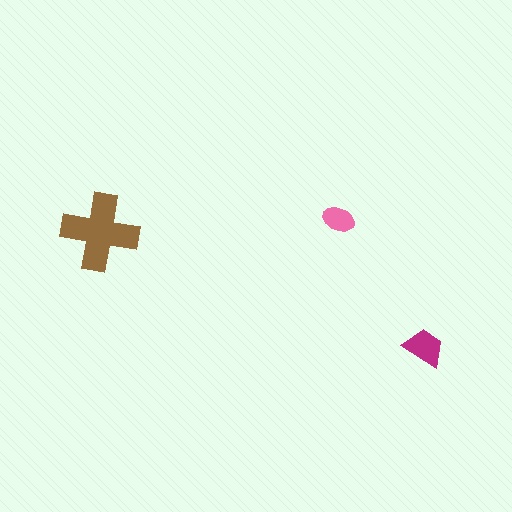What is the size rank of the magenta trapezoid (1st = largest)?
2nd.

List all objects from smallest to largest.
The pink ellipse, the magenta trapezoid, the brown cross.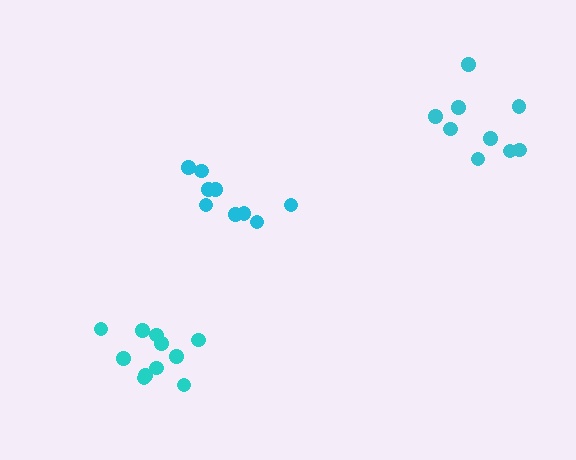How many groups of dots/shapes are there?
There are 3 groups.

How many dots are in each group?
Group 1: 9 dots, Group 2: 9 dots, Group 3: 11 dots (29 total).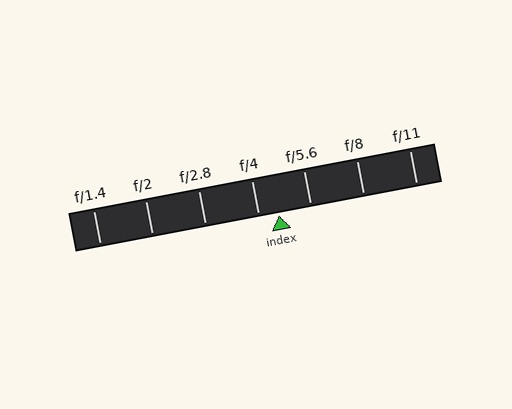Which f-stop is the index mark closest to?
The index mark is closest to f/4.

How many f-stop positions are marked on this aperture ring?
There are 7 f-stop positions marked.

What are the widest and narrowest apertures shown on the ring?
The widest aperture shown is f/1.4 and the narrowest is f/11.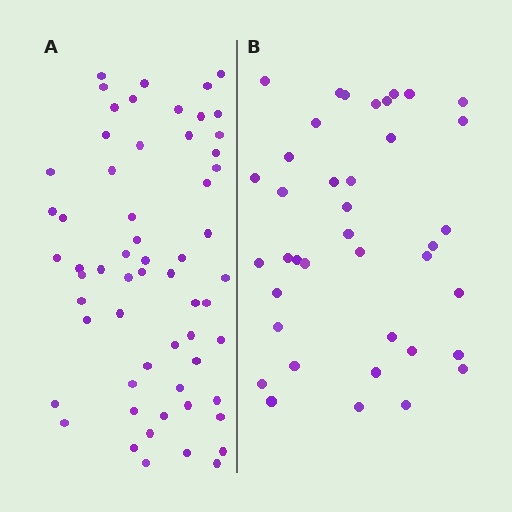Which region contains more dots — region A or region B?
Region A (the left region) has more dots.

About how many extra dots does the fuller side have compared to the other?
Region A has approximately 20 more dots than region B.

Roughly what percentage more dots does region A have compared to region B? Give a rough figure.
About 55% more.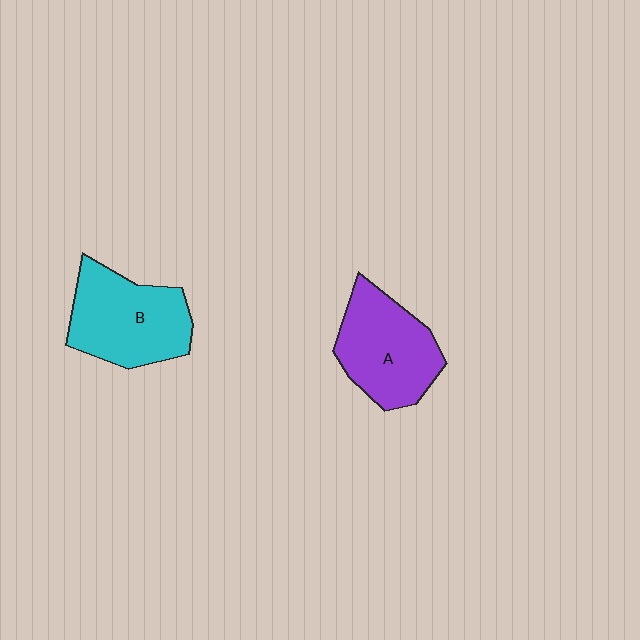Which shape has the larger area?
Shape B (cyan).